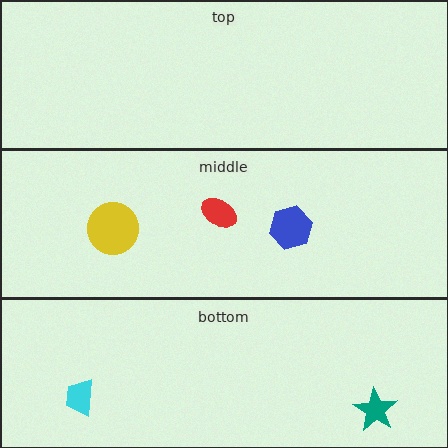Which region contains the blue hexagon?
The middle region.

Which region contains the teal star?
The bottom region.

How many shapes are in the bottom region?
2.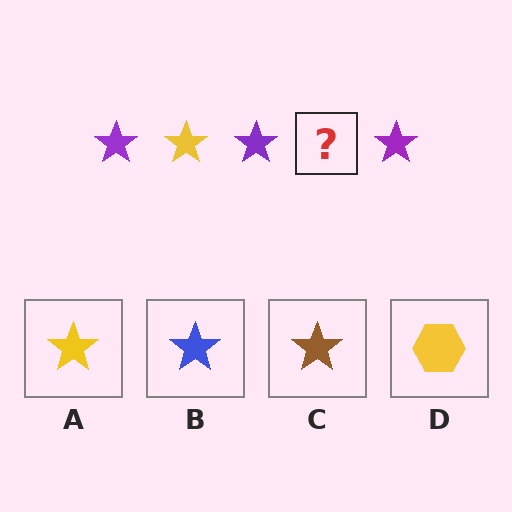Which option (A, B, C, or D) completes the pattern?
A.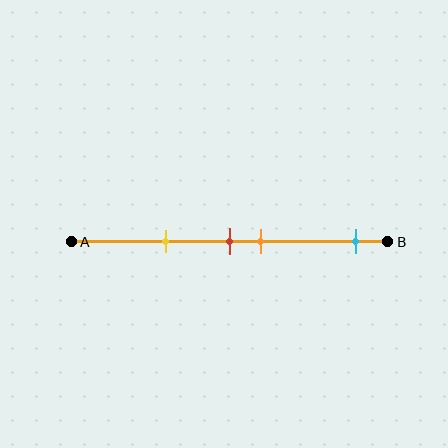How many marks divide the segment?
There are 4 marks dividing the segment.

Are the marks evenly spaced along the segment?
No, the marks are not evenly spaced.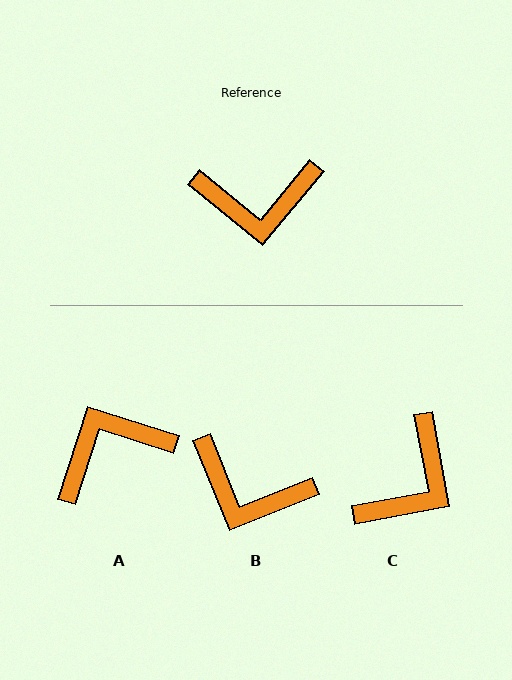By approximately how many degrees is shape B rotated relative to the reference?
Approximately 28 degrees clockwise.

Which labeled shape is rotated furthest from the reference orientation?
A, about 158 degrees away.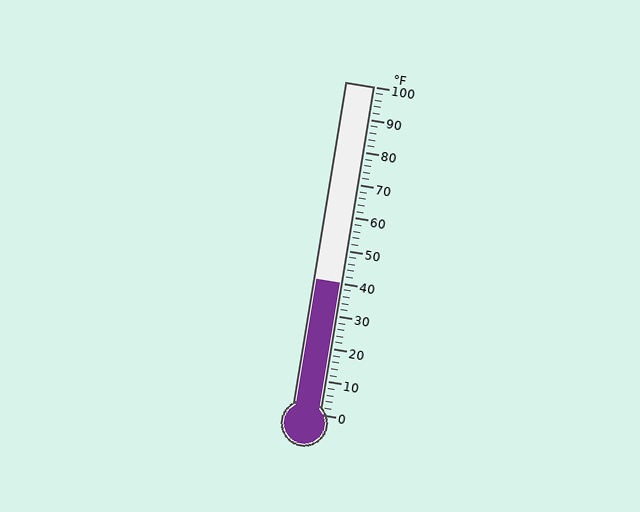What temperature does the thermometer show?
The thermometer shows approximately 40°F.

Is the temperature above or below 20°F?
The temperature is above 20°F.